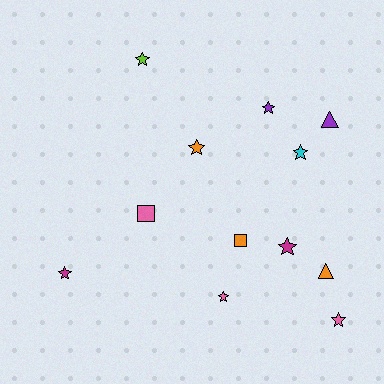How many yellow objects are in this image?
There are no yellow objects.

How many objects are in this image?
There are 12 objects.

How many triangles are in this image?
There are 2 triangles.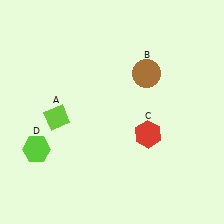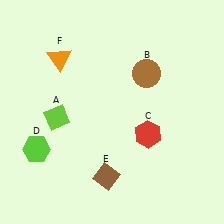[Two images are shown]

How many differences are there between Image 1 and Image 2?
There are 2 differences between the two images.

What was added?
A brown diamond (E), an orange triangle (F) were added in Image 2.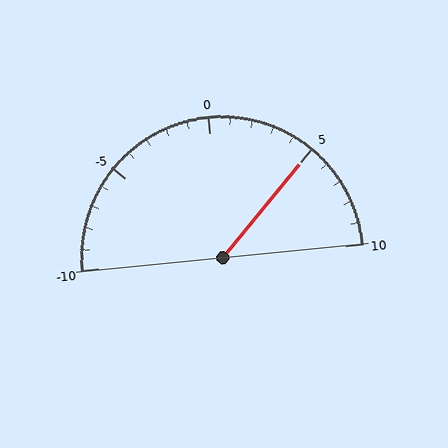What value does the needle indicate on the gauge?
The needle indicates approximately 5.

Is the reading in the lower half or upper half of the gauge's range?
The reading is in the upper half of the range (-10 to 10).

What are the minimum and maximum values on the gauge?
The gauge ranges from -10 to 10.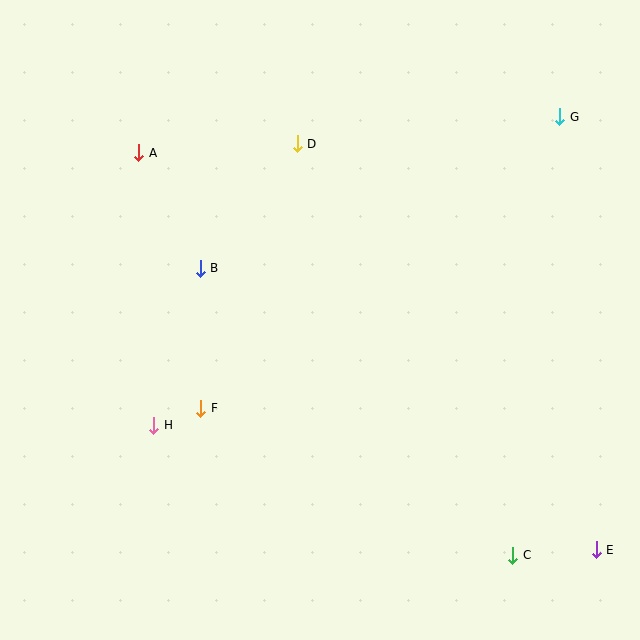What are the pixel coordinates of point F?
Point F is at (201, 408).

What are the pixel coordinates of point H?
Point H is at (154, 425).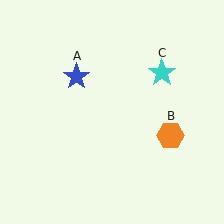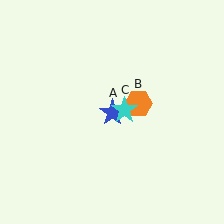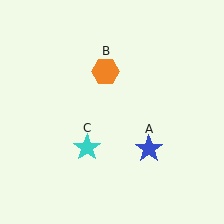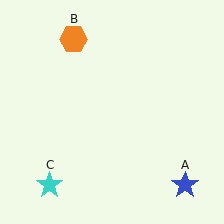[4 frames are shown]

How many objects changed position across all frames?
3 objects changed position: blue star (object A), orange hexagon (object B), cyan star (object C).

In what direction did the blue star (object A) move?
The blue star (object A) moved down and to the right.